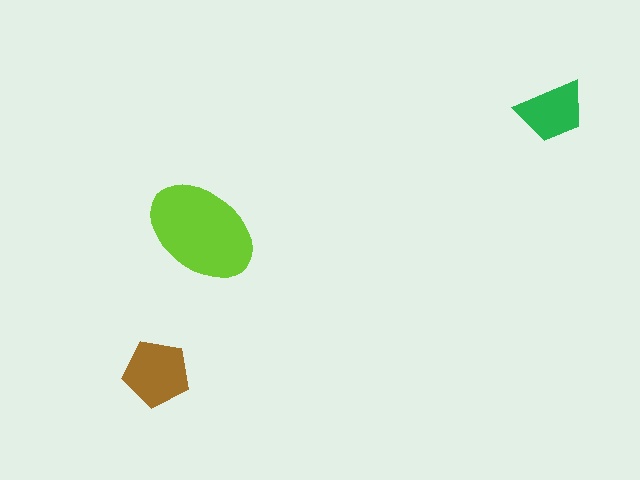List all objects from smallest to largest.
The green trapezoid, the brown pentagon, the lime ellipse.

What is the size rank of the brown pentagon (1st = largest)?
2nd.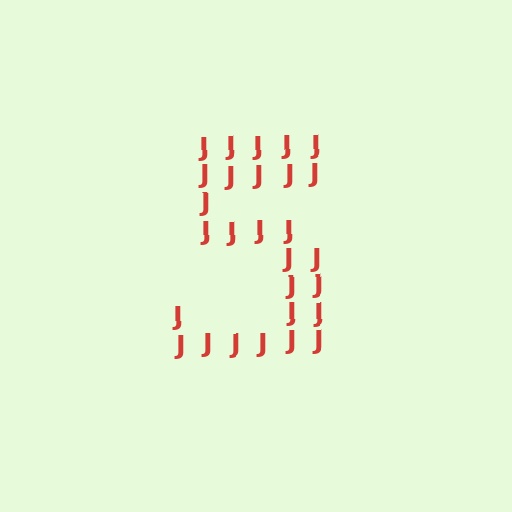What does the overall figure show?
The overall figure shows the digit 5.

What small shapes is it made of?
It is made of small letter J's.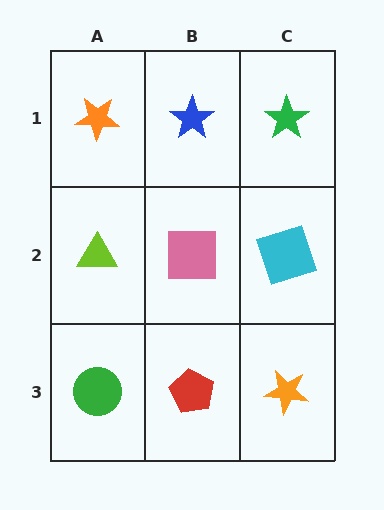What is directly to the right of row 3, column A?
A red pentagon.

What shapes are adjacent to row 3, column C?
A cyan square (row 2, column C), a red pentagon (row 3, column B).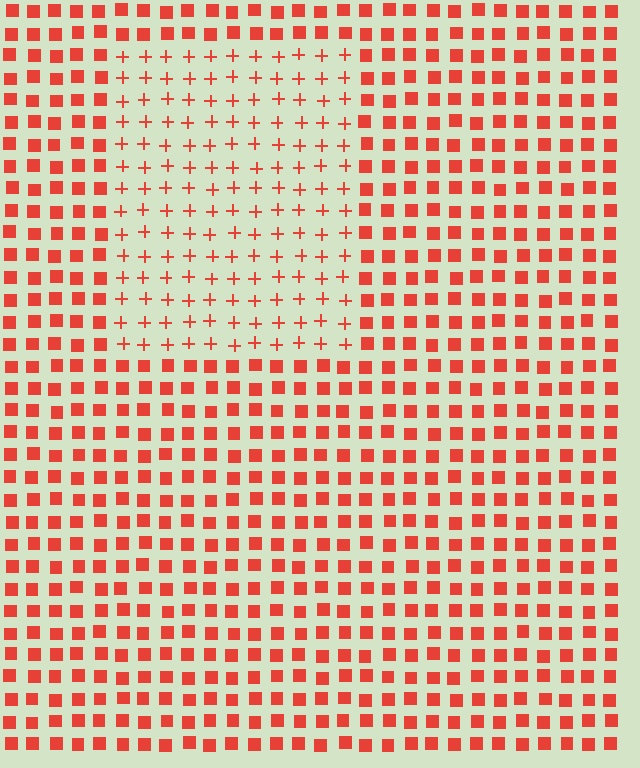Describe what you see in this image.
The image is filled with small red elements arranged in a uniform grid. A rectangle-shaped region contains plus signs, while the surrounding area contains squares. The boundary is defined purely by the change in element shape.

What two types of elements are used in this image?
The image uses plus signs inside the rectangle region and squares outside it.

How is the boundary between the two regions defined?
The boundary is defined by a change in element shape: plus signs inside vs. squares outside. All elements share the same color and spacing.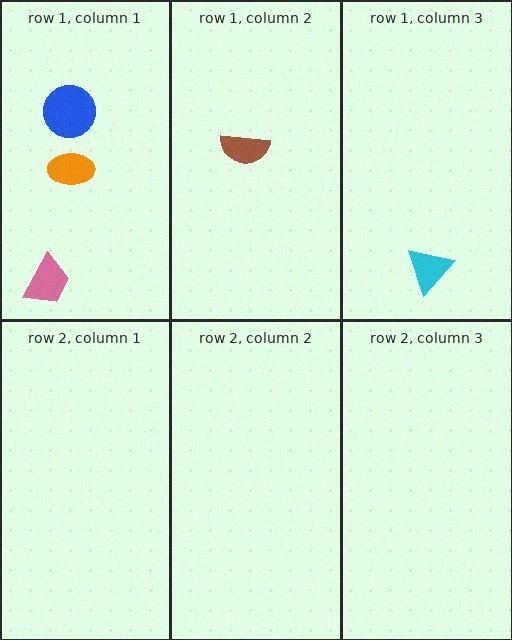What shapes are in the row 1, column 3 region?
The cyan triangle.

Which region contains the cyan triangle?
The row 1, column 3 region.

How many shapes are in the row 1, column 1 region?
3.